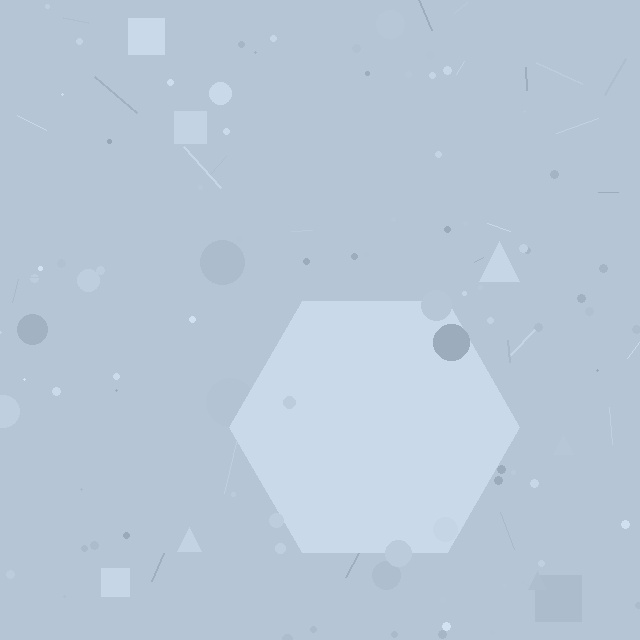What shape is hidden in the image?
A hexagon is hidden in the image.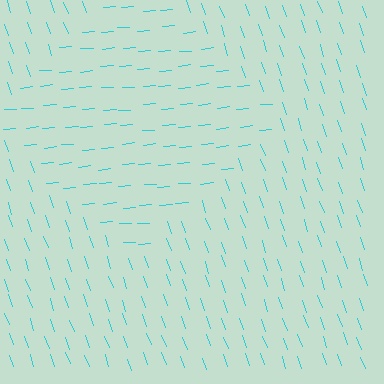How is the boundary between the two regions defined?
The boundary is defined purely by a change in line orientation (approximately 76 degrees difference). All lines are the same color and thickness.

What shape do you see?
I see a diamond.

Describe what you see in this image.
The image is filled with small cyan line segments. A diamond region in the image has lines oriented differently from the surrounding lines, creating a visible texture boundary.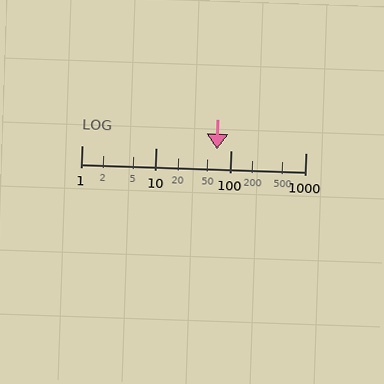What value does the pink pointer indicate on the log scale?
The pointer indicates approximately 66.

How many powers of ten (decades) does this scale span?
The scale spans 3 decades, from 1 to 1000.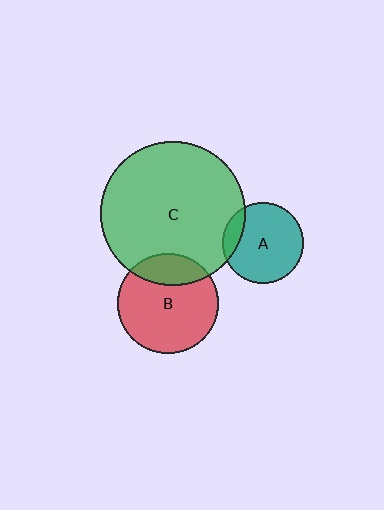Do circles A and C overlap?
Yes.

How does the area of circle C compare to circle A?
Approximately 3.2 times.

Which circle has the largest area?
Circle C (green).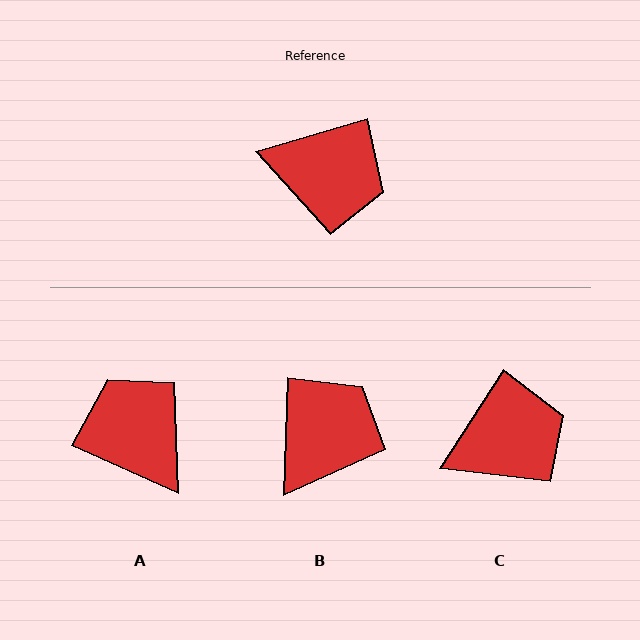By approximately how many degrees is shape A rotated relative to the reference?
Approximately 139 degrees counter-clockwise.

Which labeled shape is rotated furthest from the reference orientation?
A, about 139 degrees away.